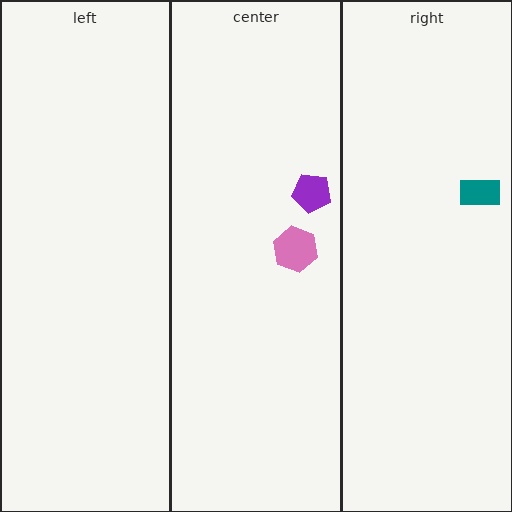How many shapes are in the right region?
1.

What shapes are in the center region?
The pink hexagon, the purple pentagon.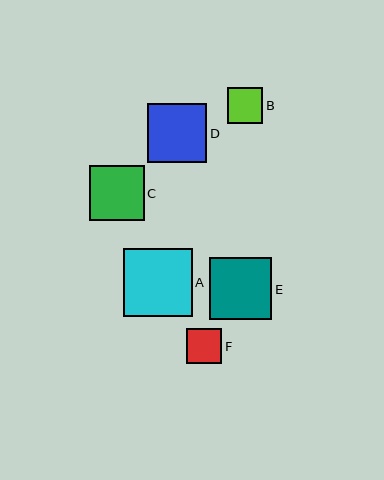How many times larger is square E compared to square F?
Square E is approximately 1.8 times the size of square F.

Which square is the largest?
Square A is the largest with a size of approximately 69 pixels.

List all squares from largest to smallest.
From largest to smallest: A, E, D, C, B, F.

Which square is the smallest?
Square F is the smallest with a size of approximately 35 pixels.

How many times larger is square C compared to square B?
Square C is approximately 1.5 times the size of square B.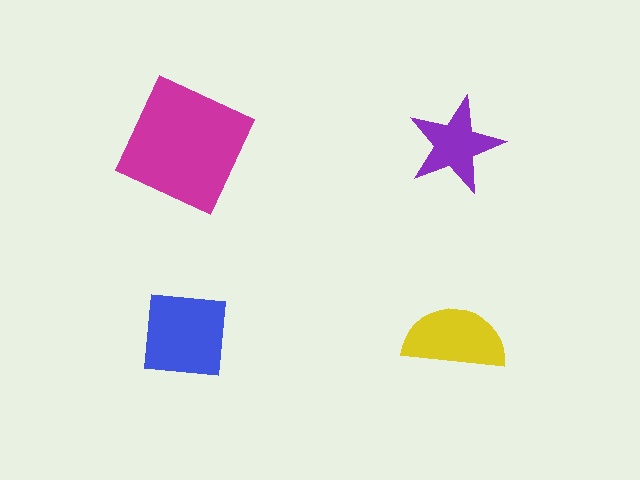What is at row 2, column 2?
A yellow semicircle.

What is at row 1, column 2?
A purple star.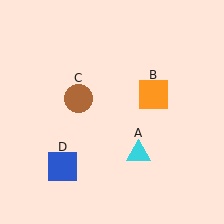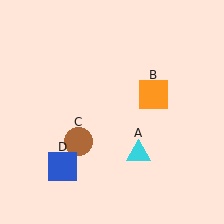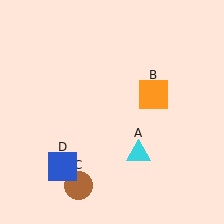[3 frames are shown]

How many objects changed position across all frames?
1 object changed position: brown circle (object C).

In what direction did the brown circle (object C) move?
The brown circle (object C) moved down.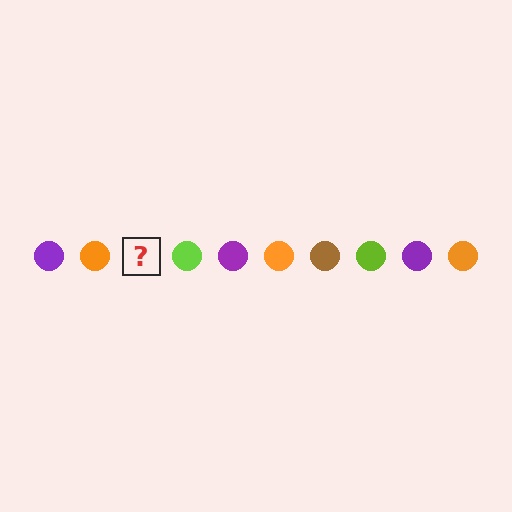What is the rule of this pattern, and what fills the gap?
The rule is that the pattern cycles through purple, orange, brown, lime circles. The gap should be filled with a brown circle.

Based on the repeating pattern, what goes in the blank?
The blank should be a brown circle.